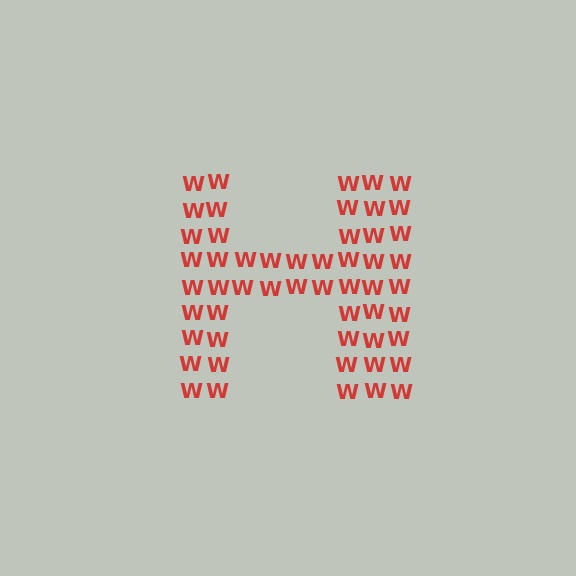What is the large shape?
The large shape is the letter H.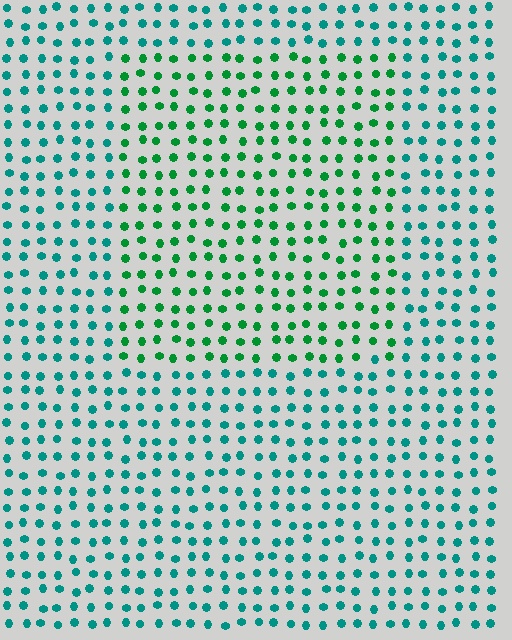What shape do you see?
I see a rectangle.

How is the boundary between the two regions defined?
The boundary is defined purely by a slight shift in hue (about 36 degrees). Spacing, size, and orientation are identical on both sides.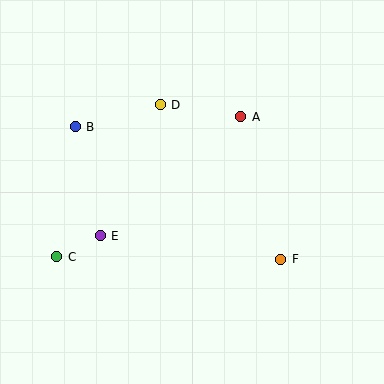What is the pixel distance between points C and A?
The distance between C and A is 231 pixels.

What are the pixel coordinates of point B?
Point B is at (75, 127).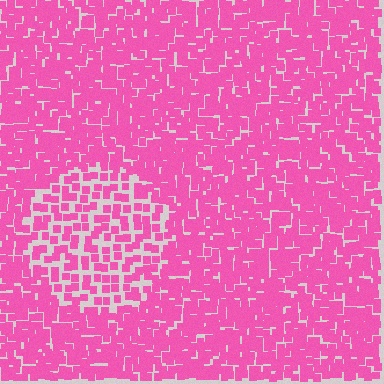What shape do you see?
I see a circle.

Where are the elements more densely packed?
The elements are more densely packed outside the circle boundary.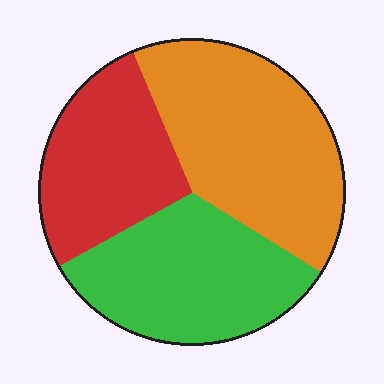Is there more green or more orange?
Orange.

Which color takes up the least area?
Red, at roughly 25%.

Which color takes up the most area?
Orange, at roughly 40%.